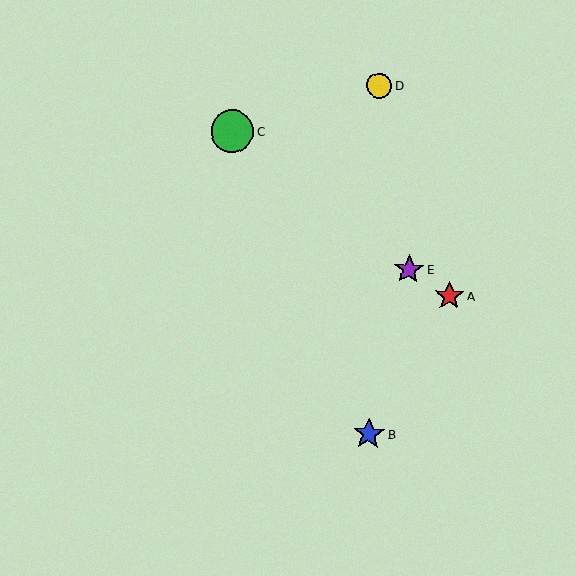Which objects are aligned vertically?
Objects B, D are aligned vertically.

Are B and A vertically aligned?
No, B is at x≈369 and A is at x≈449.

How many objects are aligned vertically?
2 objects (B, D) are aligned vertically.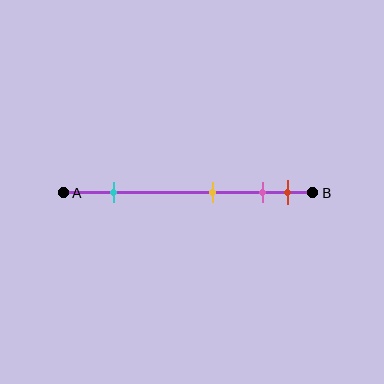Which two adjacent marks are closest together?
The pink and red marks are the closest adjacent pair.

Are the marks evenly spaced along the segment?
No, the marks are not evenly spaced.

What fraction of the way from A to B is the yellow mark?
The yellow mark is approximately 60% (0.6) of the way from A to B.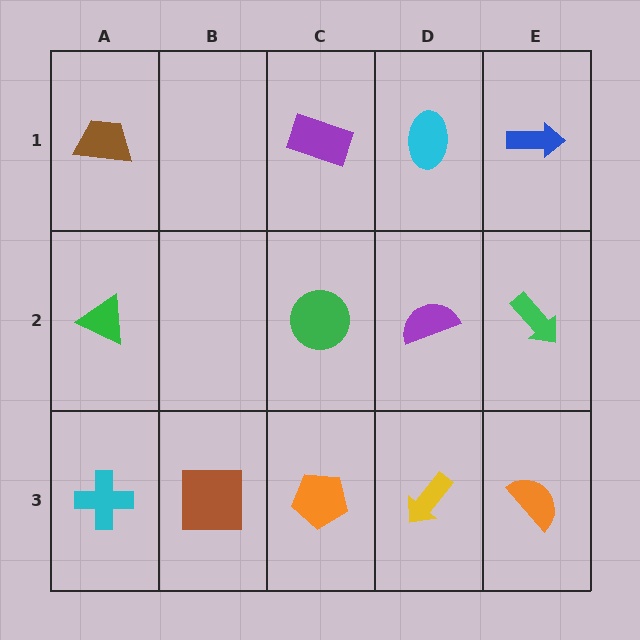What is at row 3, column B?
A brown square.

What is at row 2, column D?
A purple semicircle.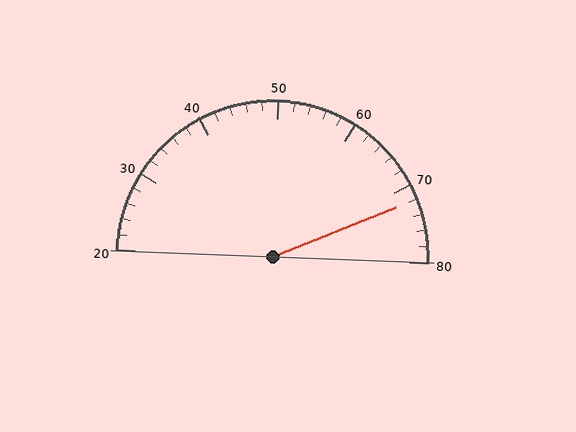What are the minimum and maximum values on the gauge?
The gauge ranges from 20 to 80.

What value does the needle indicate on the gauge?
The needle indicates approximately 72.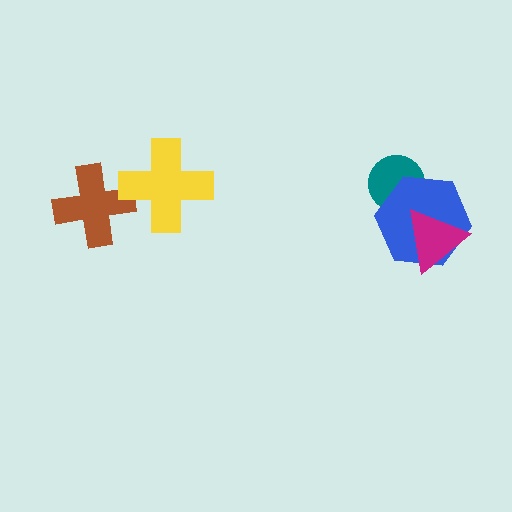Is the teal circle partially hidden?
Yes, it is partially covered by another shape.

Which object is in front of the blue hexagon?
The magenta triangle is in front of the blue hexagon.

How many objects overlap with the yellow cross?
1 object overlaps with the yellow cross.